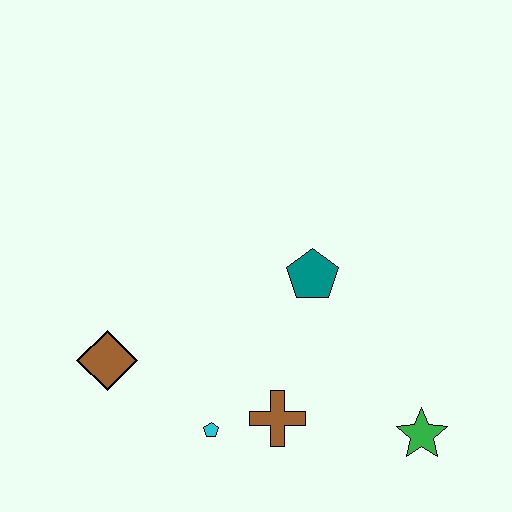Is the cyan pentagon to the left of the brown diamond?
No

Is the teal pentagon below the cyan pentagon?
No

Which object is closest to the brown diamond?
The cyan pentagon is closest to the brown diamond.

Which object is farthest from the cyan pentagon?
The green star is farthest from the cyan pentagon.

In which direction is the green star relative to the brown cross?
The green star is to the right of the brown cross.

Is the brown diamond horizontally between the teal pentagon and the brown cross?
No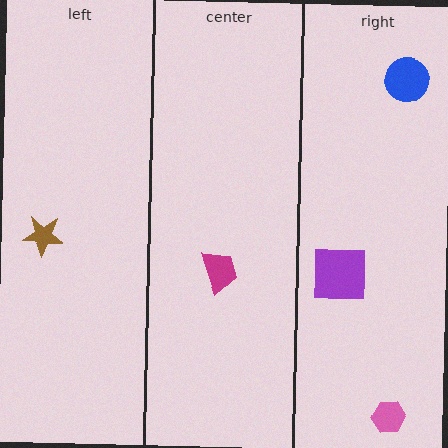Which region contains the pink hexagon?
The right region.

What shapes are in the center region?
The magenta trapezoid.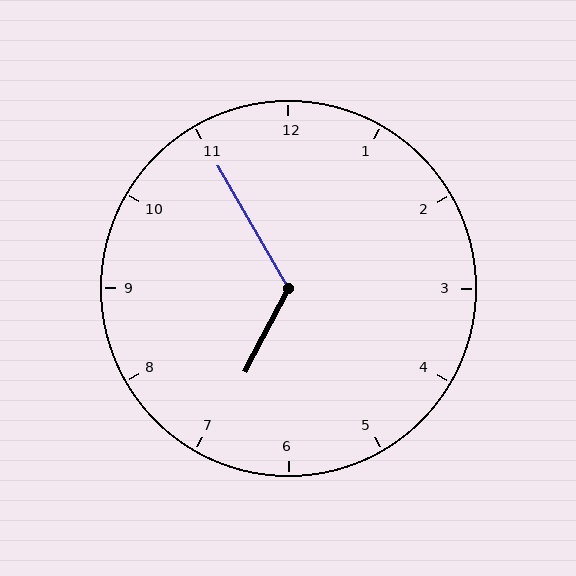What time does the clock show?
6:55.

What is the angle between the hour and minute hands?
Approximately 122 degrees.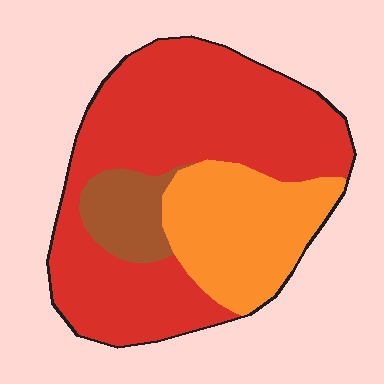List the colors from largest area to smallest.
From largest to smallest: red, orange, brown.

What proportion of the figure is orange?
Orange takes up about one quarter (1/4) of the figure.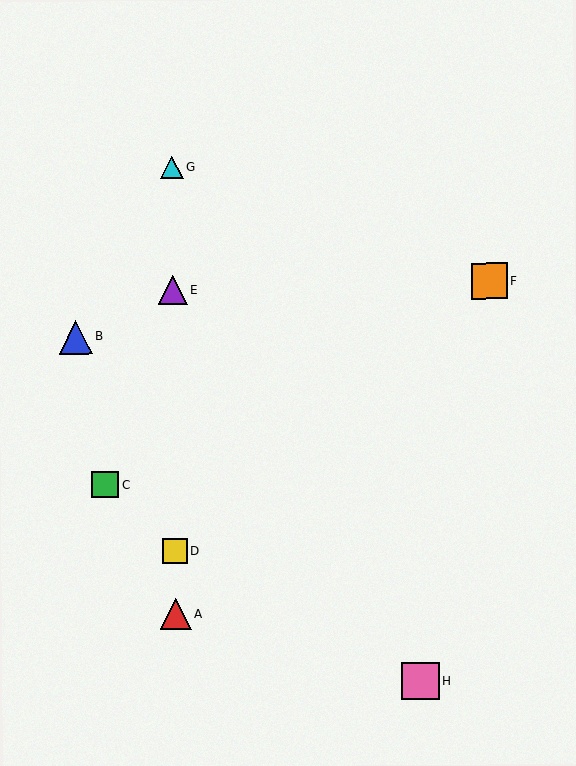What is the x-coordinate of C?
Object C is at x≈105.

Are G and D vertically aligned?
Yes, both are at x≈172.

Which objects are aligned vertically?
Objects A, D, E, G are aligned vertically.